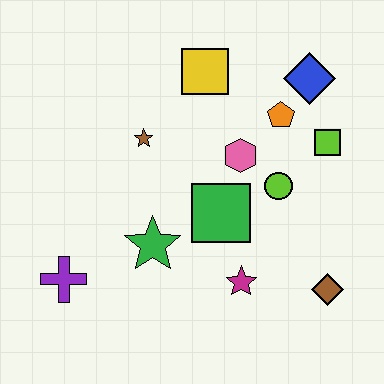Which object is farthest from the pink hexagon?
The purple cross is farthest from the pink hexagon.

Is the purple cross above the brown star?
No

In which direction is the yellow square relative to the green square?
The yellow square is above the green square.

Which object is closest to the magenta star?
The green square is closest to the magenta star.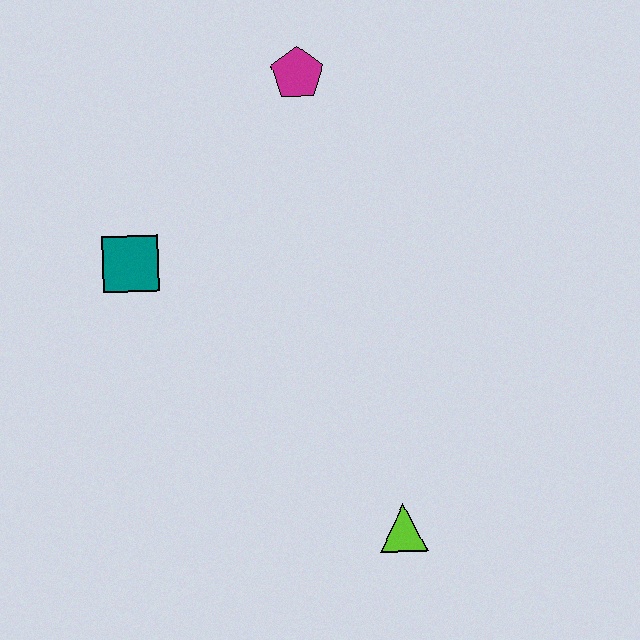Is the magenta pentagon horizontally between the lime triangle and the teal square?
Yes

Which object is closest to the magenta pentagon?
The teal square is closest to the magenta pentagon.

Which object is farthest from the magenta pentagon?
The lime triangle is farthest from the magenta pentagon.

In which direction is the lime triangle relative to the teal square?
The lime triangle is below the teal square.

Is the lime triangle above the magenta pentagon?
No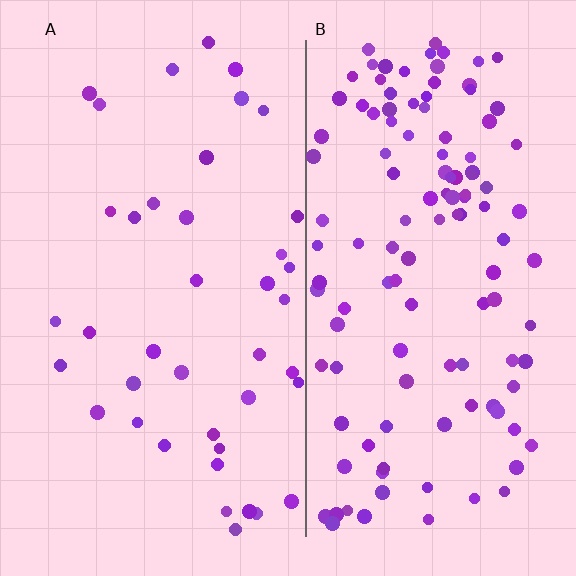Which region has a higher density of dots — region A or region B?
B (the right).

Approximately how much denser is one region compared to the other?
Approximately 3.0× — region B over region A.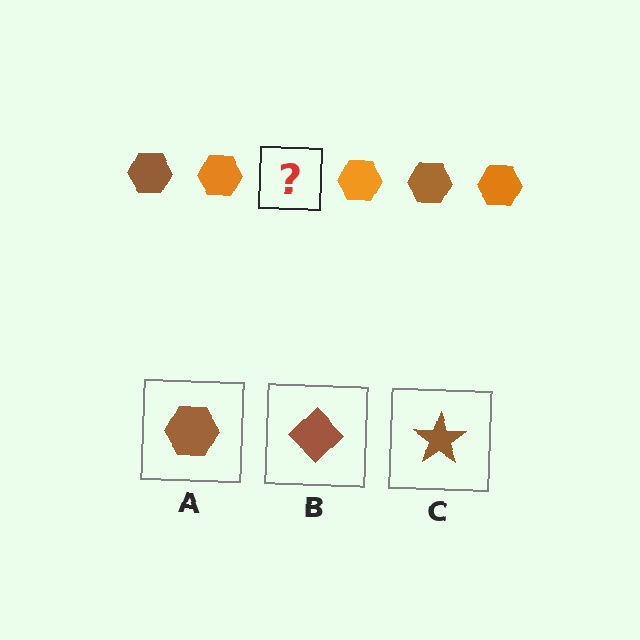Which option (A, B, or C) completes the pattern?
A.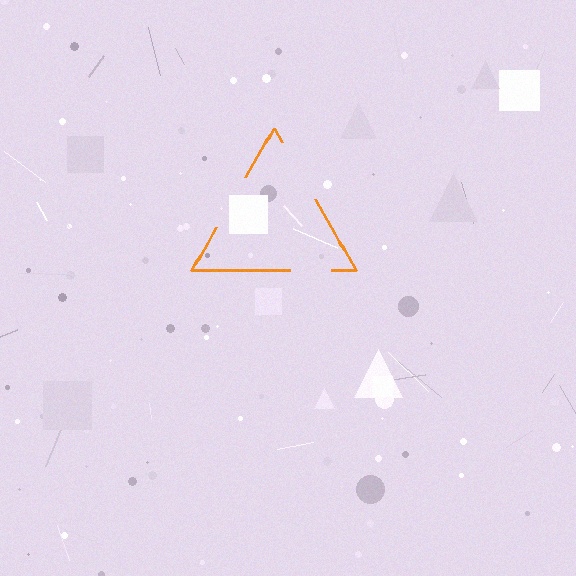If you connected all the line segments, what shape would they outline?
They would outline a triangle.